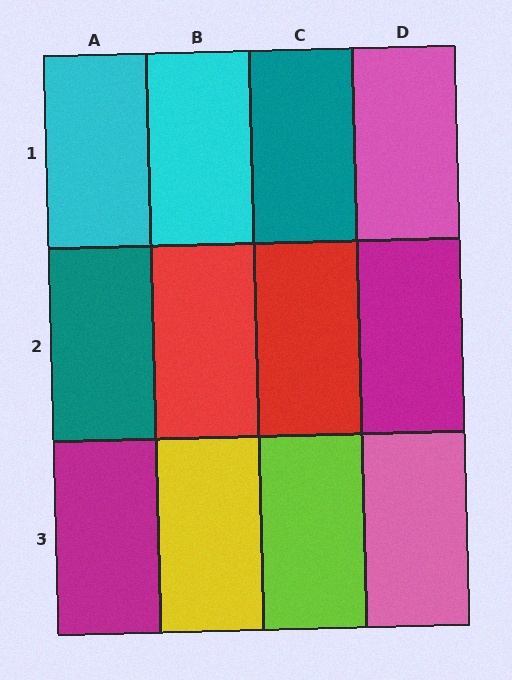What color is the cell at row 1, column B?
Cyan.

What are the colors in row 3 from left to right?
Magenta, yellow, lime, pink.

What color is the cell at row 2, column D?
Magenta.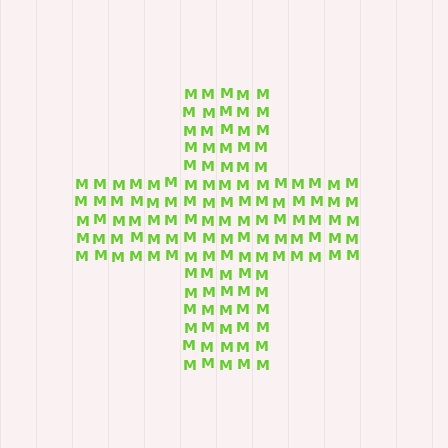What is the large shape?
The large shape is a cross.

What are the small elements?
The small elements are letter M's.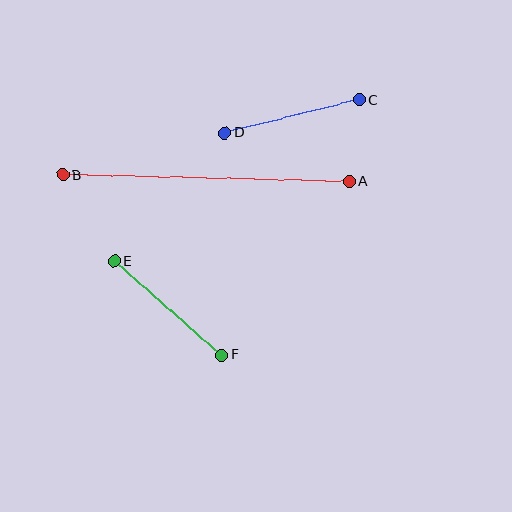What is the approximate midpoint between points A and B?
The midpoint is at approximately (206, 179) pixels.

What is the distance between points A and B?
The distance is approximately 287 pixels.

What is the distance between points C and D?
The distance is approximately 139 pixels.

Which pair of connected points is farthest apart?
Points A and B are farthest apart.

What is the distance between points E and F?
The distance is approximately 142 pixels.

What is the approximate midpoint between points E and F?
The midpoint is at approximately (168, 308) pixels.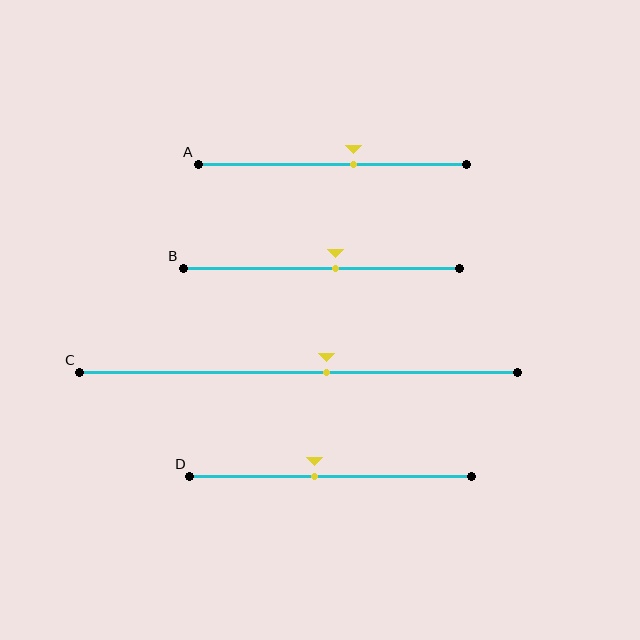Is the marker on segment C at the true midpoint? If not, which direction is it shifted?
No, the marker on segment C is shifted to the right by about 6% of the segment length.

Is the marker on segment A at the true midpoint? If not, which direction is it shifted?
No, the marker on segment A is shifted to the right by about 8% of the segment length.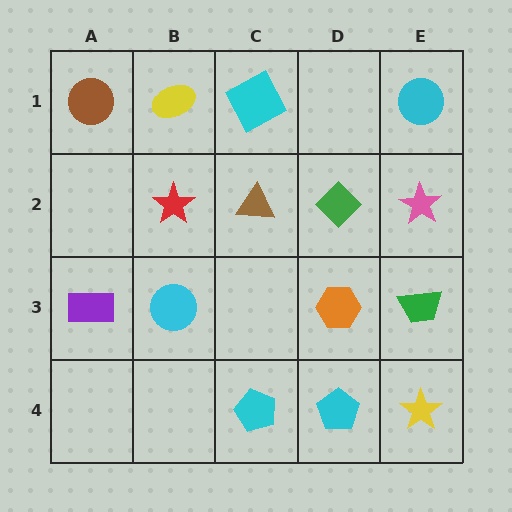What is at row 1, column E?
A cyan circle.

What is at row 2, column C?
A brown triangle.